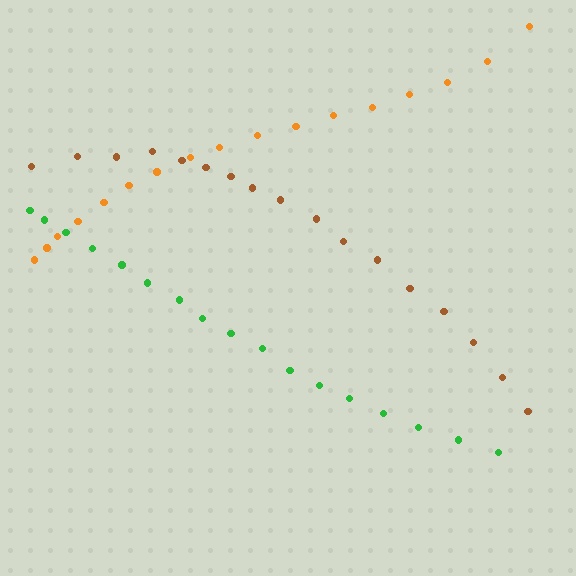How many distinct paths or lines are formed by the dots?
There are 3 distinct paths.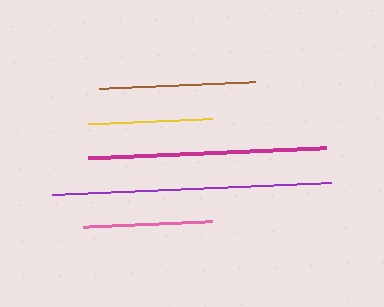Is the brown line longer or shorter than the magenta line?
The magenta line is longer than the brown line.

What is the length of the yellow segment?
The yellow segment is approximately 124 pixels long.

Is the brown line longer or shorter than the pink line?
The brown line is longer than the pink line.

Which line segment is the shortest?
The yellow line is the shortest at approximately 124 pixels.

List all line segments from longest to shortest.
From longest to shortest: purple, magenta, brown, pink, yellow.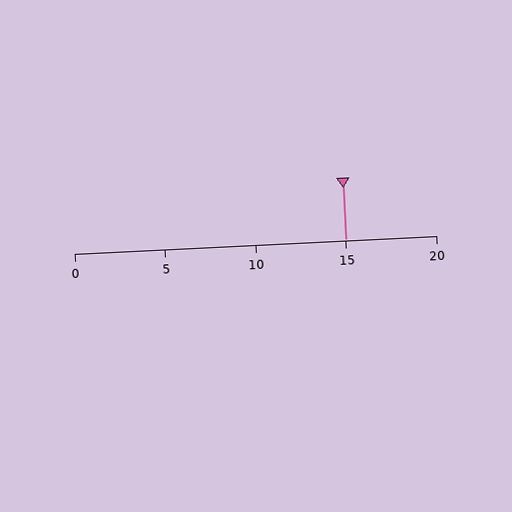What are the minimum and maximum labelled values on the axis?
The axis runs from 0 to 20.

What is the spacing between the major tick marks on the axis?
The major ticks are spaced 5 apart.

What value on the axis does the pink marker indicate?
The marker indicates approximately 15.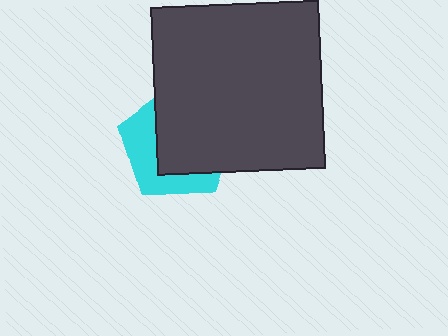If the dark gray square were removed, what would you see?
You would see the complete cyan pentagon.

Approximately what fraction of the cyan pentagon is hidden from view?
Roughly 62% of the cyan pentagon is hidden behind the dark gray square.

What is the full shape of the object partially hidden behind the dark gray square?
The partially hidden object is a cyan pentagon.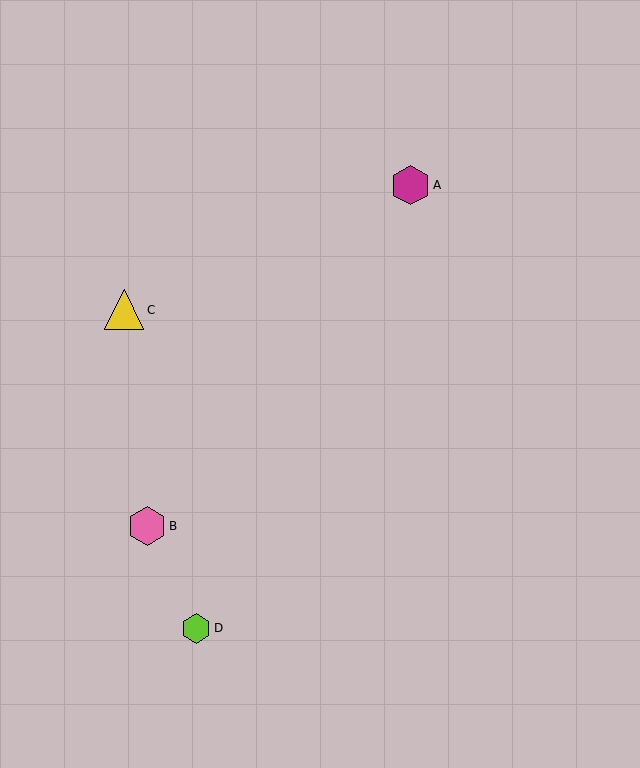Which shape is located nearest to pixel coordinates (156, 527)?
The pink hexagon (labeled B) at (147, 526) is nearest to that location.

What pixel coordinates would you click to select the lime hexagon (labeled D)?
Click at (196, 628) to select the lime hexagon D.